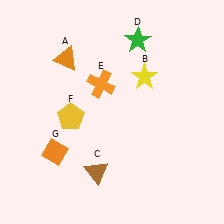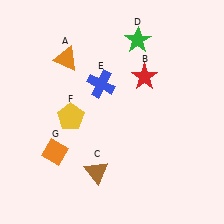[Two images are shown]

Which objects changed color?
B changed from yellow to red. E changed from orange to blue.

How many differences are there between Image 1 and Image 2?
There are 2 differences between the two images.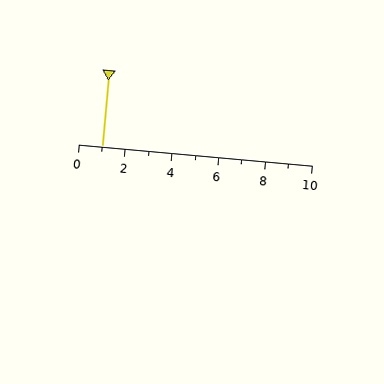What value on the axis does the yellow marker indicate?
The marker indicates approximately 1.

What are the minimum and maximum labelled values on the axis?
The axis runs from 0 to 10.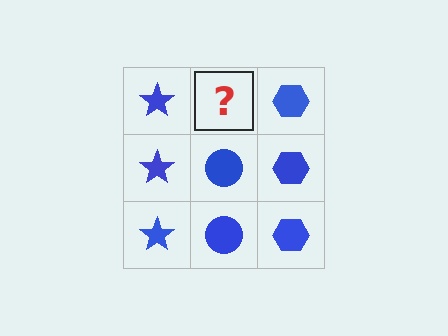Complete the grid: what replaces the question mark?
The question mark should be replaced with a blue circle.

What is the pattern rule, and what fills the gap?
The rule is that each column has a consistent shape. The gap should be filled with a blue circle.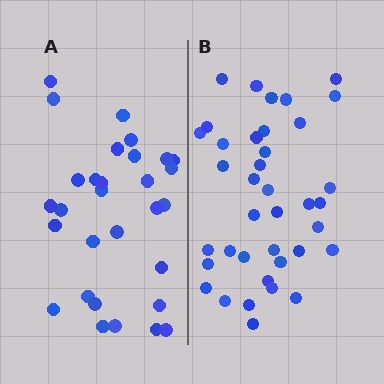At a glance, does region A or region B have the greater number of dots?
Region B (the right region) has more dots.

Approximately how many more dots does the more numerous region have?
Region B has roughly 8 or so more dots than region A.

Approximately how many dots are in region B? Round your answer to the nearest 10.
About 40 dots. (The exact count is 38, which rounds to 40.)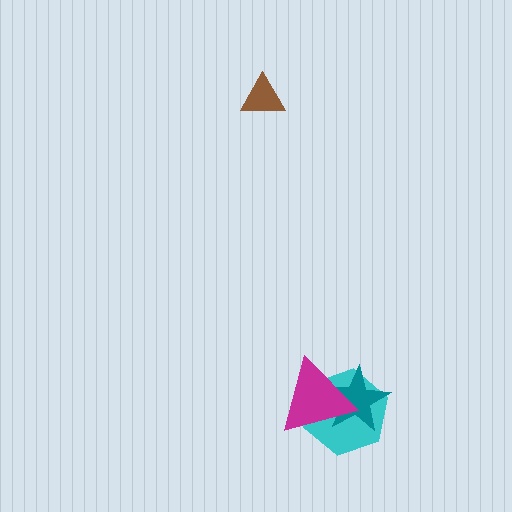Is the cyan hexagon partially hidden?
Yes, it is partially covered by another shape.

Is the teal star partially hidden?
Yes, it is partially covered by another shape.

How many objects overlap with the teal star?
2 objects overlap with the teal star.